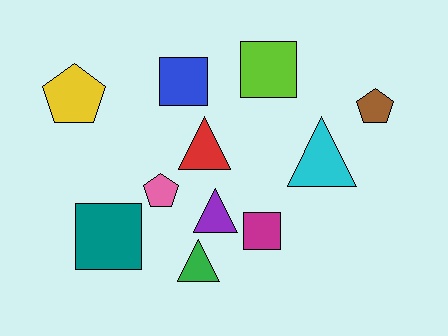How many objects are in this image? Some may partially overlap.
There are 11 objects.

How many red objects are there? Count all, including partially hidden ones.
There is 1 red object.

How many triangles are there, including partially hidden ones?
There are 4 triangles.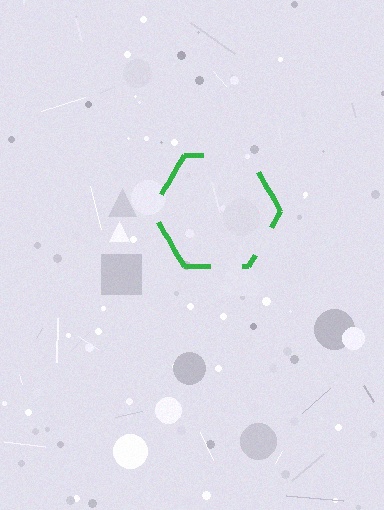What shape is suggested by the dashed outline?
The dashed outline suggests a hexagon.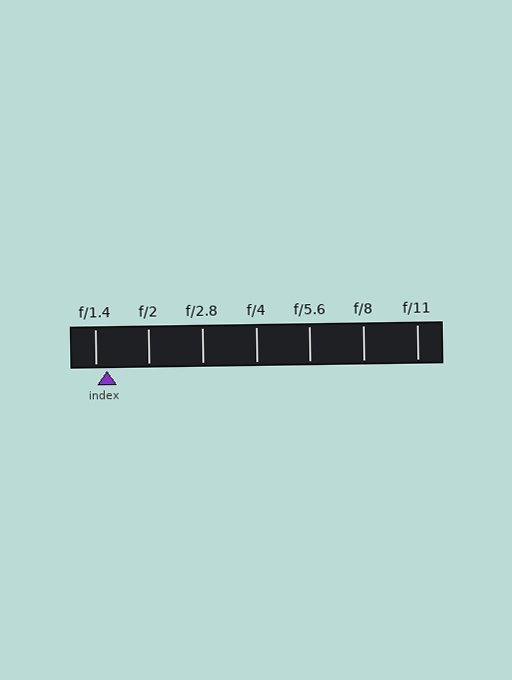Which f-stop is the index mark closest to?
The index mark is closest to f/1.4.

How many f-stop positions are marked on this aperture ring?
There are 7 f-stop positions marked.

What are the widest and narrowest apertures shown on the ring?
The widest aperture shown is f/1.4 and the narrowest is f/11.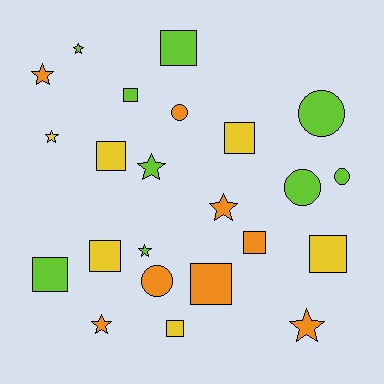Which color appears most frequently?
Lime, with 9 objects.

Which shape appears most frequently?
Square, with 10 objects.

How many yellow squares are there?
There are 5 yellow squares.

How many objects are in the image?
There are 23 objects.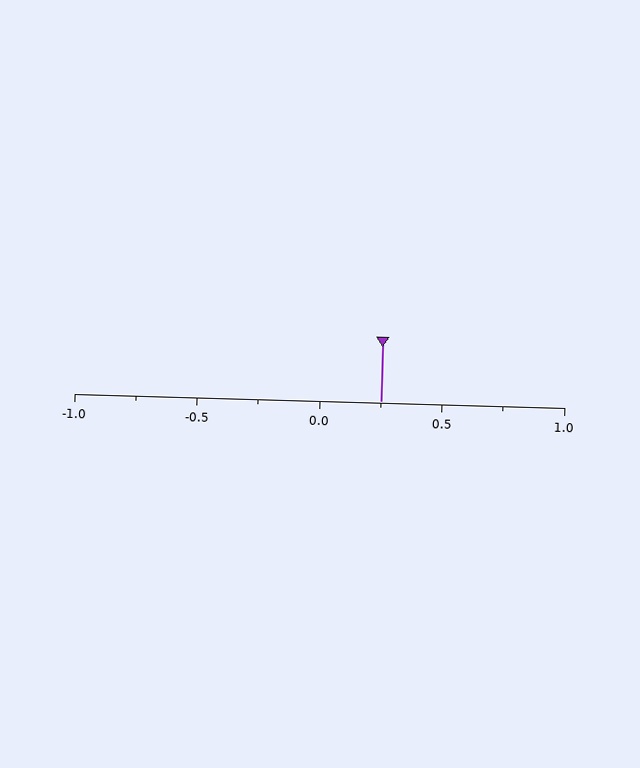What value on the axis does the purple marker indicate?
The marker indicates approximately 0.25.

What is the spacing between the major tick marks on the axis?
The major ticks are spaced 0.5 apart.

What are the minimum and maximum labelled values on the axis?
The axis runs from -1.0 to 1.0.